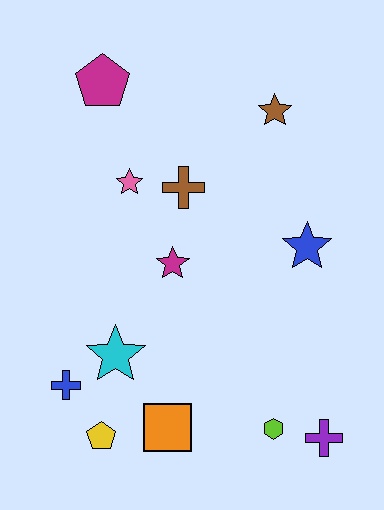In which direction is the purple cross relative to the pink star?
The purple cross is below the pink star.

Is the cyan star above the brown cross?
No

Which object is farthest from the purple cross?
The magenta pentagon is farthest from the purple cross.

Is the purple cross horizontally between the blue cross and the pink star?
No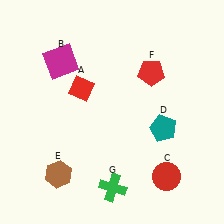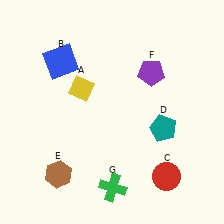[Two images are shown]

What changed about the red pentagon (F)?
In Image 1, F is red. In Image 2, it changed to purple.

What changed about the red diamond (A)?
In Image 1, A is red. In Image 2, it changed to yellow.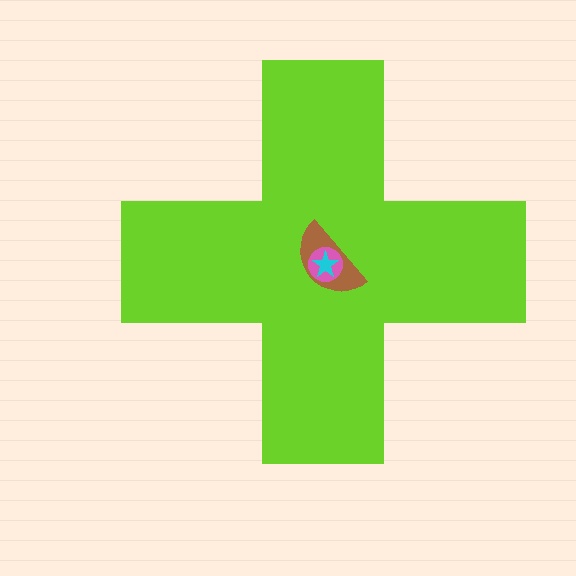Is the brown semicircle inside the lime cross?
Yes.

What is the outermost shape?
The lime cross.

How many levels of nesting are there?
4.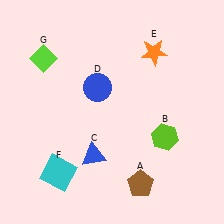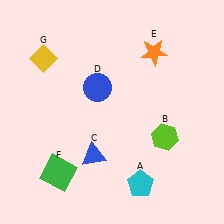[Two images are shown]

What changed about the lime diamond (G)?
In Image 1, G is lime. In Image 2, it changed to yellow.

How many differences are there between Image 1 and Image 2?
There are 3 differences between the two images.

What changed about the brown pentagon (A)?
In Image 1, A is brown. In Image 2, it changed to cyan.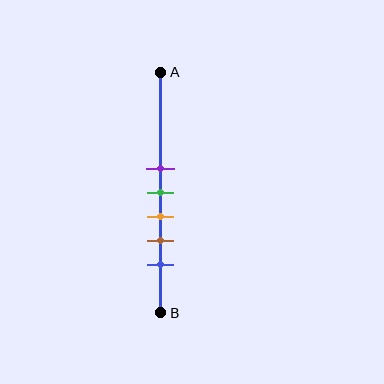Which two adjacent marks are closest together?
The purple and green marks are the closest adjacent pair.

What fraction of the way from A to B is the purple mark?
The purple mark is approximately 40% (0.4) of the way from A to B.